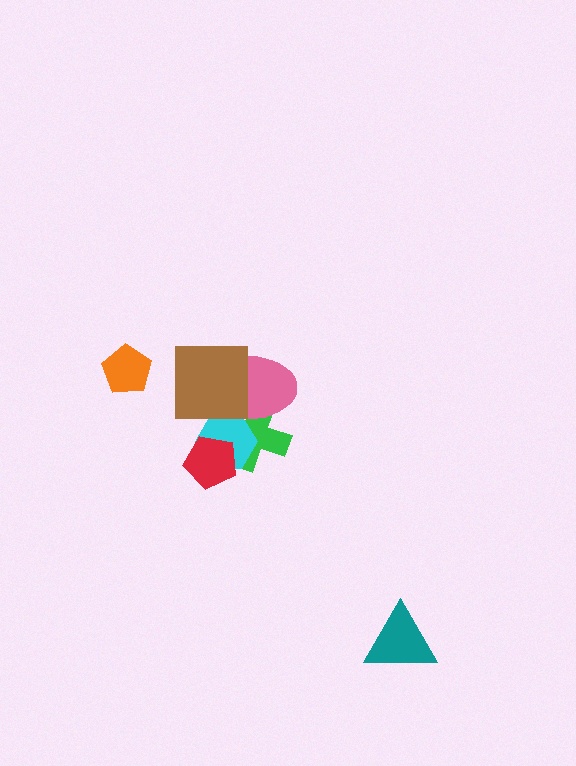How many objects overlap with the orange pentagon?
0 objects overlap with the orange pentagon.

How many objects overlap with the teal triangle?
0 objects overlap with the teal triangle.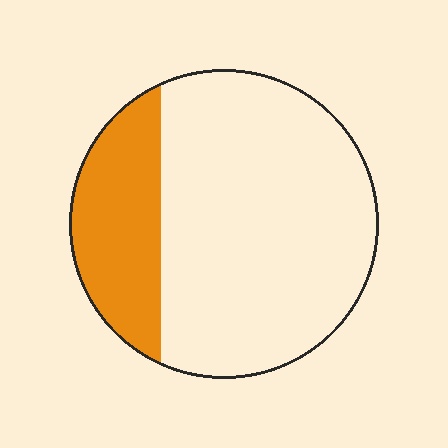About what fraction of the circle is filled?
About one quarter (1/4).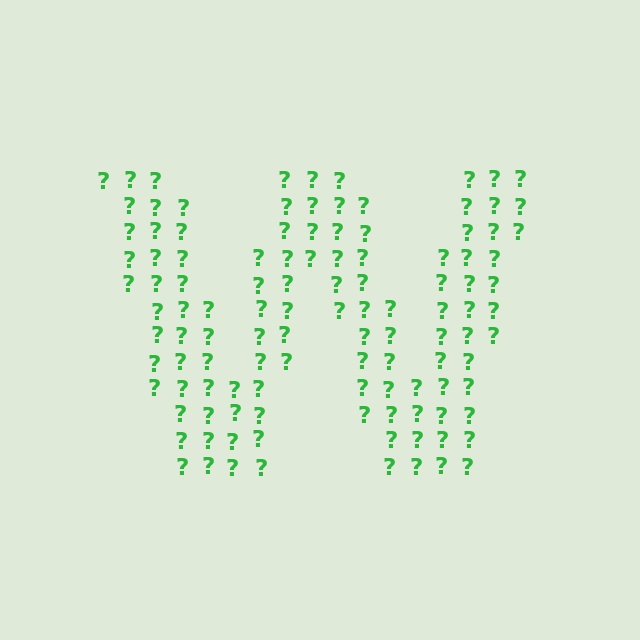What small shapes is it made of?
It is made of small question marks.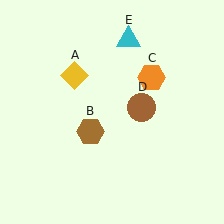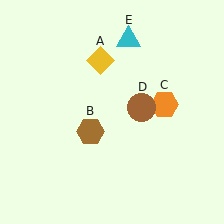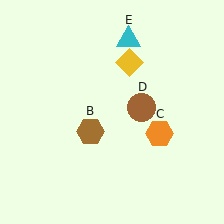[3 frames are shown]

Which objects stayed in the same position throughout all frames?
Brown hexagon (object B) and brown circle (object D) and cyan triangle (object E) remained stationary.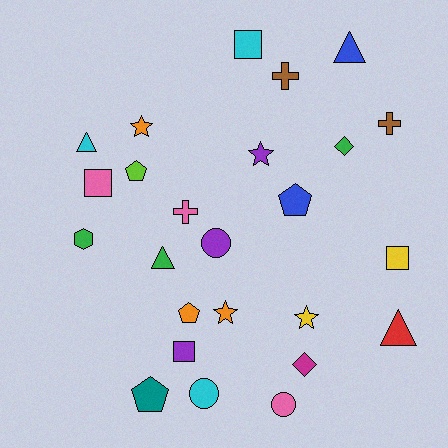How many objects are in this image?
There are 25 objects.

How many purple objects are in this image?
There are 3 purple objects.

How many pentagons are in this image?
There are 4 pentagons.